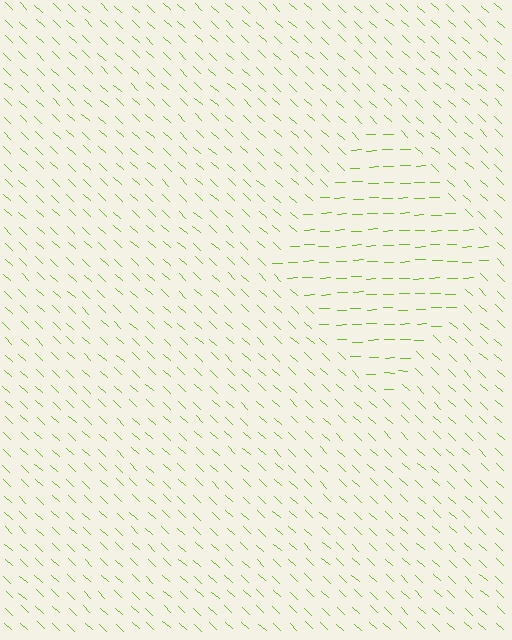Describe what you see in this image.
The image is filled with small lime line segments. A diamond region in the image has lines oriented differently from the surrounding lines, creating a visible texture boundary.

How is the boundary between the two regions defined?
The boundary is defined purely by a change in line orientation (approximately 45 degrees difference). All lines are the same color and thickness.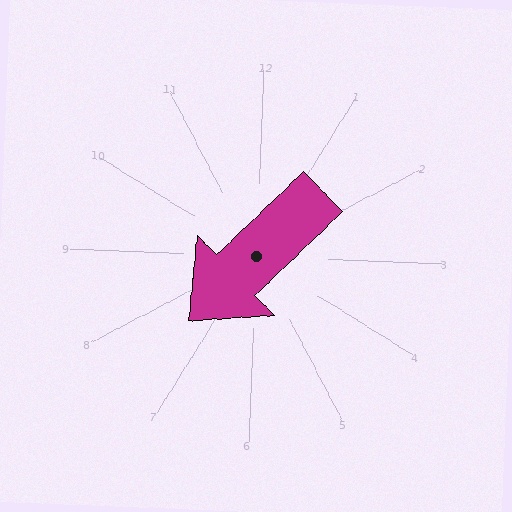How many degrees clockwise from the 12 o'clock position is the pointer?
Approximately 224 degrees.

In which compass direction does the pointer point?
Southwest.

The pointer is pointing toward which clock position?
Roughly 7 o'clock.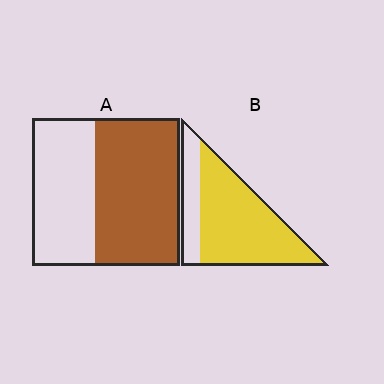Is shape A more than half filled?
Yes.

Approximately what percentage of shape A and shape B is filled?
A is approximately 55% and B is approximately 75%.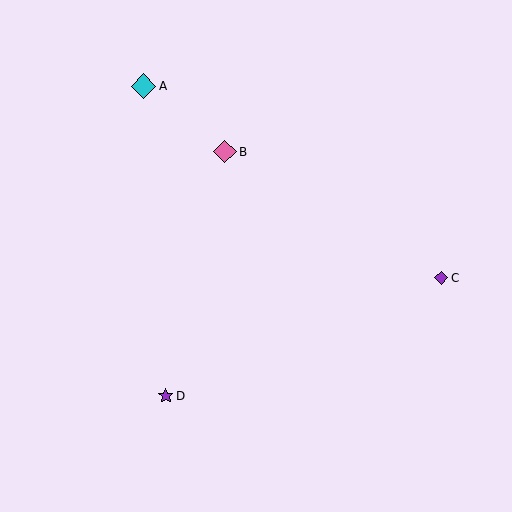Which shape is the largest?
The cyan diamond (labeled A) is the largest.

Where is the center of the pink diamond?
The center of the pink diamond is at (225, 152).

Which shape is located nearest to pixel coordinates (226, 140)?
The pink diamond (labeled B) at (225, 152) is nearest to that location.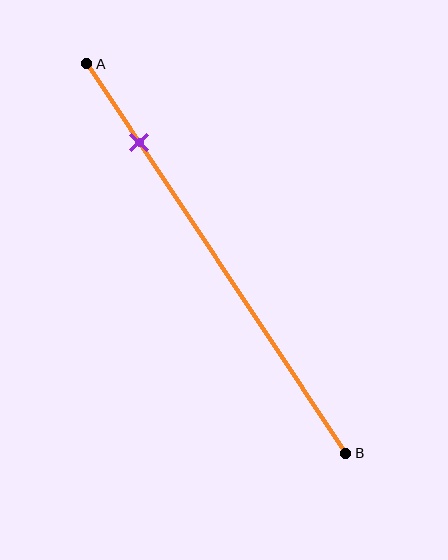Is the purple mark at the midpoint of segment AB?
No, the mark is at about 20% from A, not at the 50% midpoint.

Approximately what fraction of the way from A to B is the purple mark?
The purple mark is approximately 20% of the way from A to B.